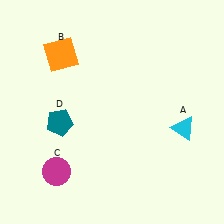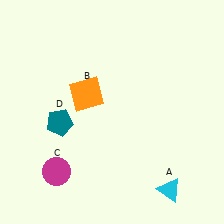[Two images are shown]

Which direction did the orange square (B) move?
The orange square (B) moved down.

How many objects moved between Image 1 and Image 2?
2 objects moved between the two images.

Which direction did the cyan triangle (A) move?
The cyan triangle (A) moved down.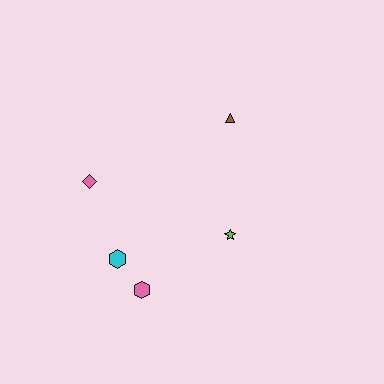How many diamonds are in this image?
There is 1 diamond.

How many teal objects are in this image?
There are no teal objects.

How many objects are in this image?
There are 5 objects.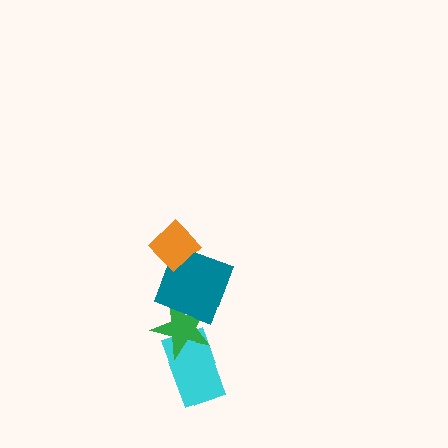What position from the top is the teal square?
The teal square is 2nd from the top.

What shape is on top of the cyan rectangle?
The green star is on top of the cyan rectangle.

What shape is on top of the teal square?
The orange diamond is on top of the teal square.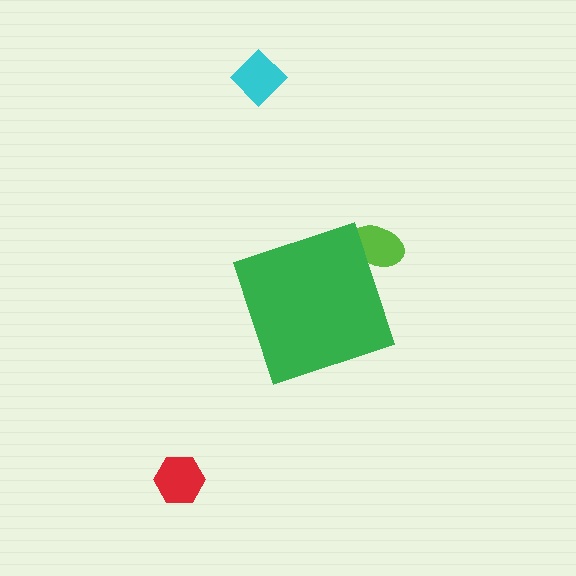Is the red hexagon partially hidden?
No, the red hexagon is fully visible.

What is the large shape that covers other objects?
A green diamond.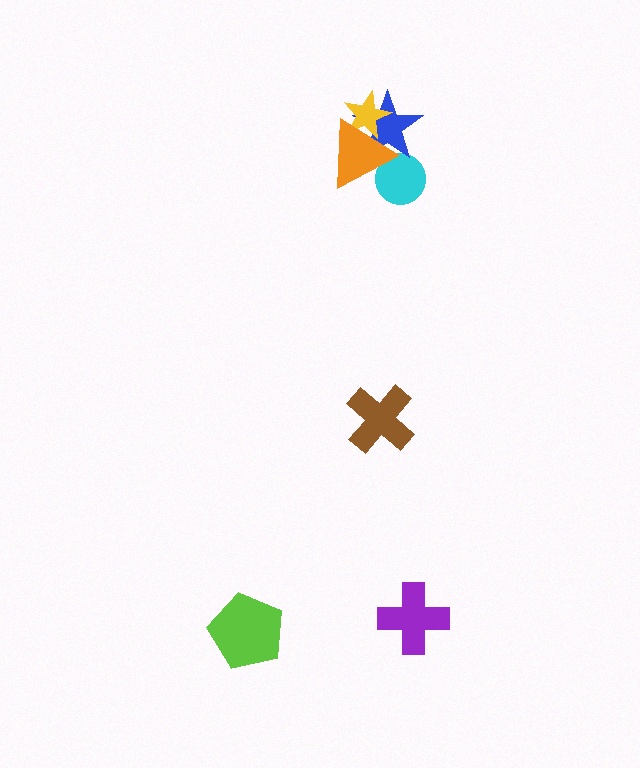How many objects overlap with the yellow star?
2 objects overlap with the yellow star.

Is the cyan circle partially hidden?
Yes, it is partially covered by another shape.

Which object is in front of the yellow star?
The orange triangle is in front of the yellow star.